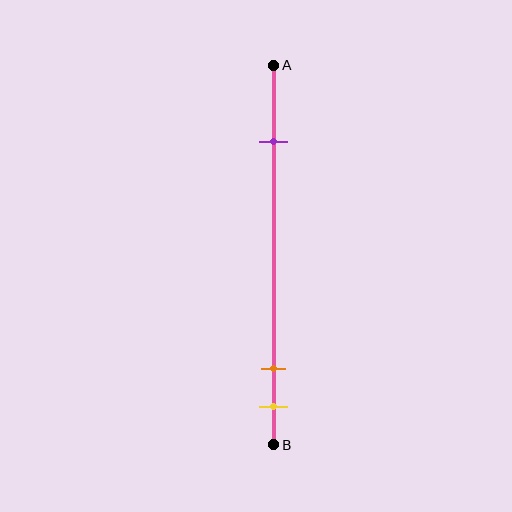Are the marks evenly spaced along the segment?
No, the marks are not evenly spaced.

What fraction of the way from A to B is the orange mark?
The orange mark is approximately 80% (0.8) of the way from A to B.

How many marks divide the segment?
There are 3 marks dividing the segment.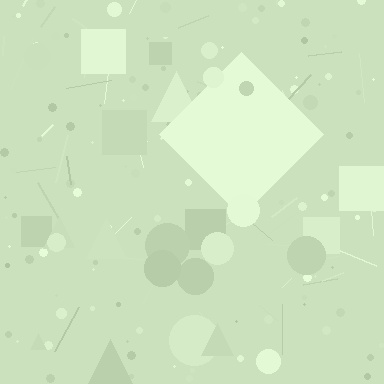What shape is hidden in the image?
A diamond is hidden in the image.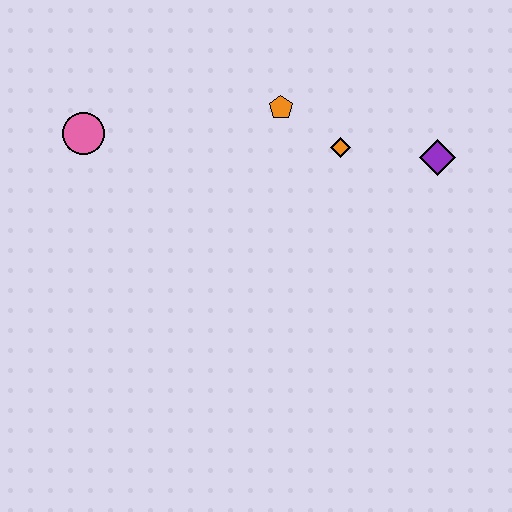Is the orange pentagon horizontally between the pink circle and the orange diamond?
Yes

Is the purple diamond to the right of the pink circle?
Yes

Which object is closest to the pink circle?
The orange pentagon is closest to the pink circle.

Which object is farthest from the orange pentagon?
The pink circle is farthest from the orange pentagon.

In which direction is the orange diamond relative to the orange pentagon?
The orange diamond is to the right of the orange pentagon.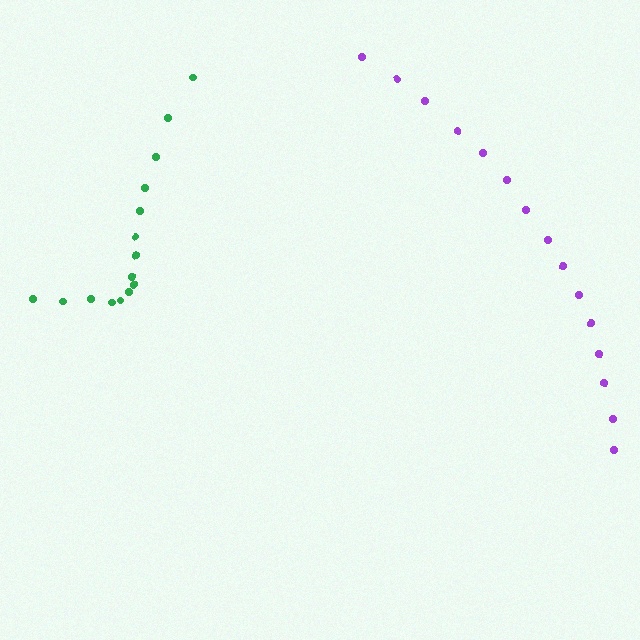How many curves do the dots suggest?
There are 2 distinct paths.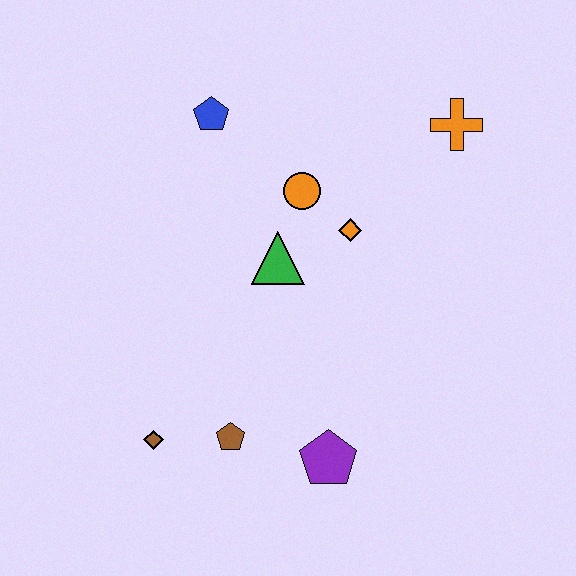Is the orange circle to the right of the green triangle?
Yes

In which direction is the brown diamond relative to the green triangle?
The brown diamond is below the green triangle.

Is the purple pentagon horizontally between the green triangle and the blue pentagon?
No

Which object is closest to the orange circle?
The orange diamond is closest to the orange circle.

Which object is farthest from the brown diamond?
The orange cross is farthest from the brown diamond.